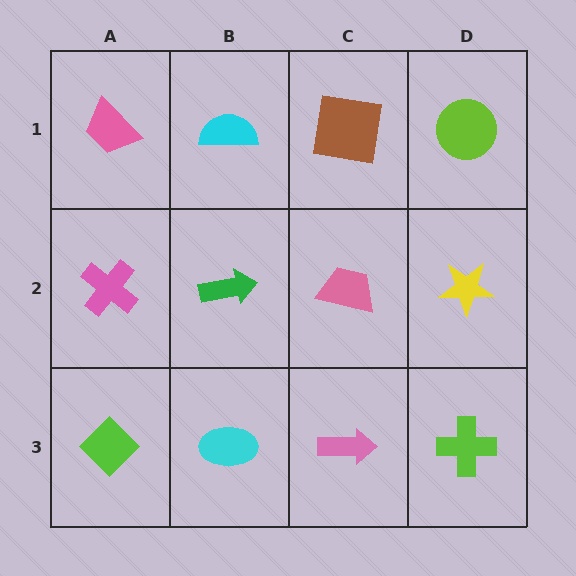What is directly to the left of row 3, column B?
A lime diamond.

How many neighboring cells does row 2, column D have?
3.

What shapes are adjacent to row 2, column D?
A lime circle (row 1, column D), a lime cross (row 3, column D), a pink trapezoid (row 2, column C).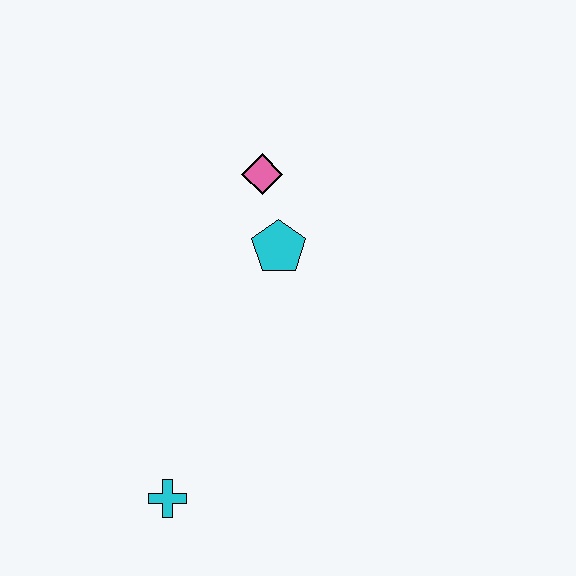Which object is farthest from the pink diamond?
The cyan cross is farthest from the pink diamond.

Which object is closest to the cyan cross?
The cyan pentagon is closest to the cyan cross.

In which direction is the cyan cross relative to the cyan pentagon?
The cyan cross is below the cyan pentagon.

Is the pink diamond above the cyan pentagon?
Yes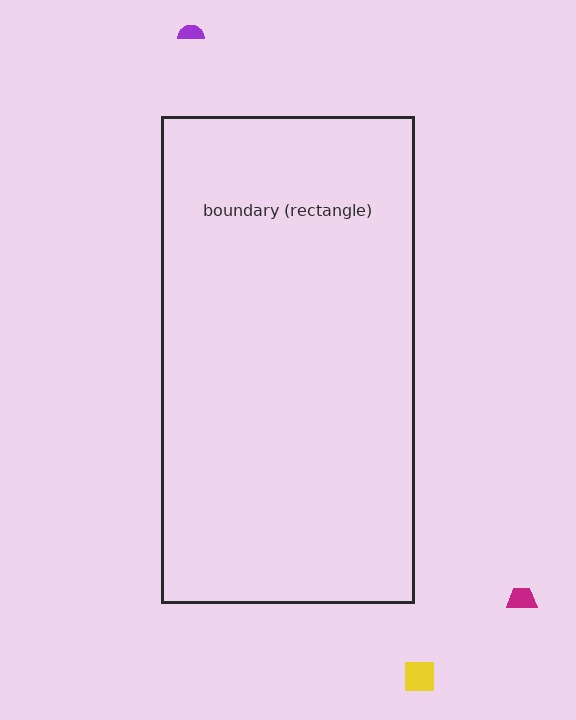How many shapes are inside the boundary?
0 inside, 3 outside.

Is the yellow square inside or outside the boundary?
Outside.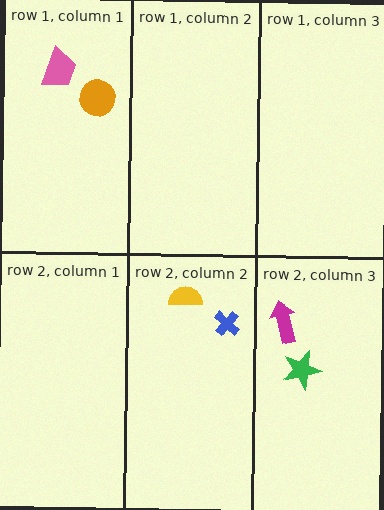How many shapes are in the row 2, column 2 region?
2.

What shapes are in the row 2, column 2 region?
The blue cross, the yellow semicircle.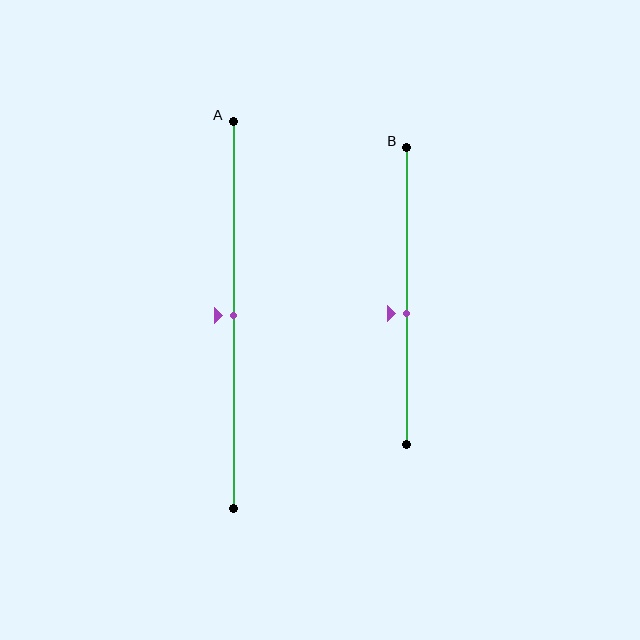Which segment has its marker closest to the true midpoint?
Segment A has its marker closest to the true midpoint.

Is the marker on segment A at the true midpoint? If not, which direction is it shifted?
Yes, the marker on segment A is at the true midpoint.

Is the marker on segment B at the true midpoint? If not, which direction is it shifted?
No, the marker on segment B is shifted downward by about 6% of the segment length.